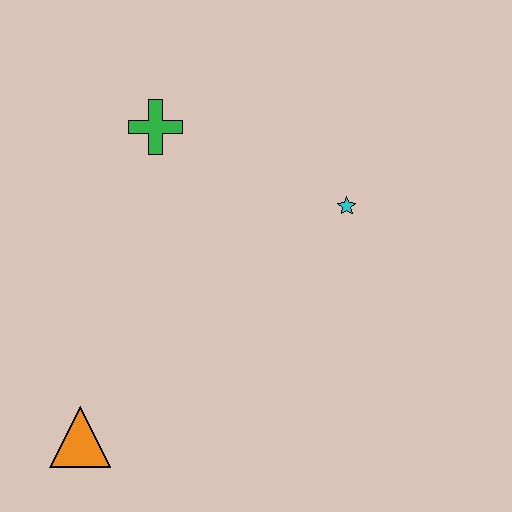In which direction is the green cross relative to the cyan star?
The green cross is to the left of the cyan star.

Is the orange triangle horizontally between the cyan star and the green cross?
No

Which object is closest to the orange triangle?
The green cross is closest to the orange triangle.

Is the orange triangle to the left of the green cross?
Yes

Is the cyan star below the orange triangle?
No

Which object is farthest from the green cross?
The orange triangle is farthest from the green cross.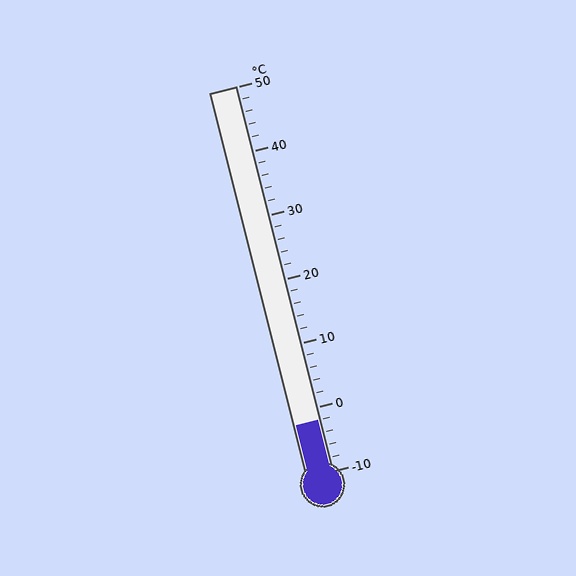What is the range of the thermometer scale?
The thermometer scale ranges from -10°C to 50°C.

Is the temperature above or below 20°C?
The temperature is below 20°C.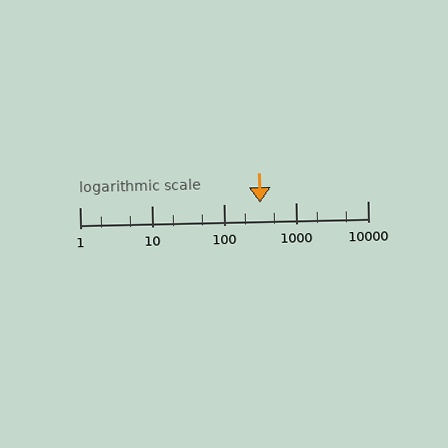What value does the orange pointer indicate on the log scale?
The pointer indicates approximately 320.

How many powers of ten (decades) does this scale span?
The scale spans 4 decades, from 1 to 10000.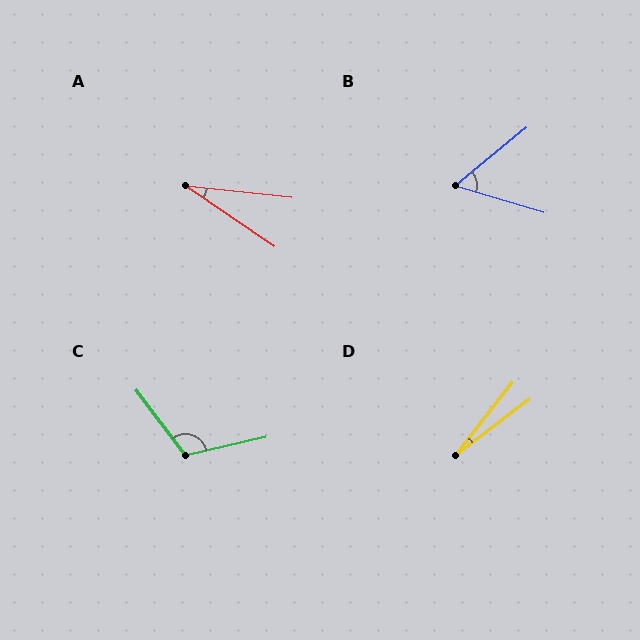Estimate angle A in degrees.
Approximately 28 degrees.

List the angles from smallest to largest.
D (15°), A (28°), B (56°), C (114°).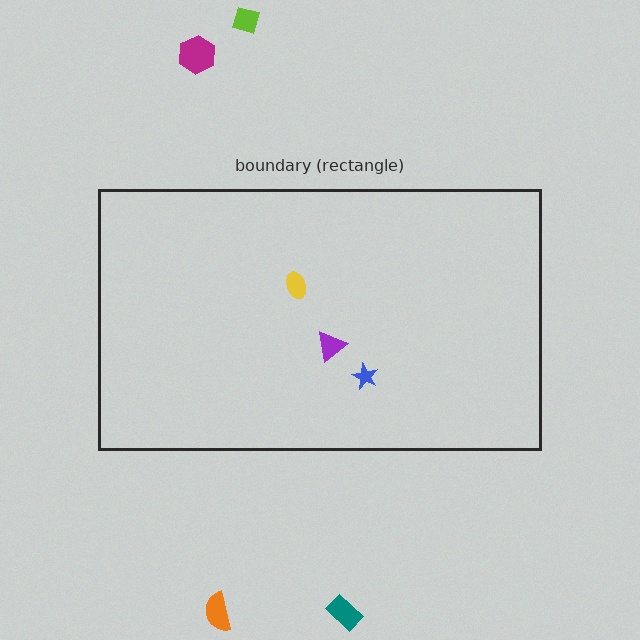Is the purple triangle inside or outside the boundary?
Inside.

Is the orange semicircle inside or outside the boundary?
Outside.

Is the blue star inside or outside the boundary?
Inside.